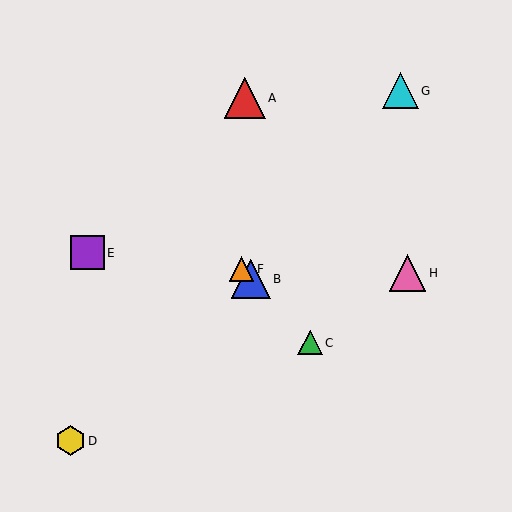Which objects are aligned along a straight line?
Objects B, C, F are aligned along a straight line.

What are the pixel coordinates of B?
Object B is at (251, 279).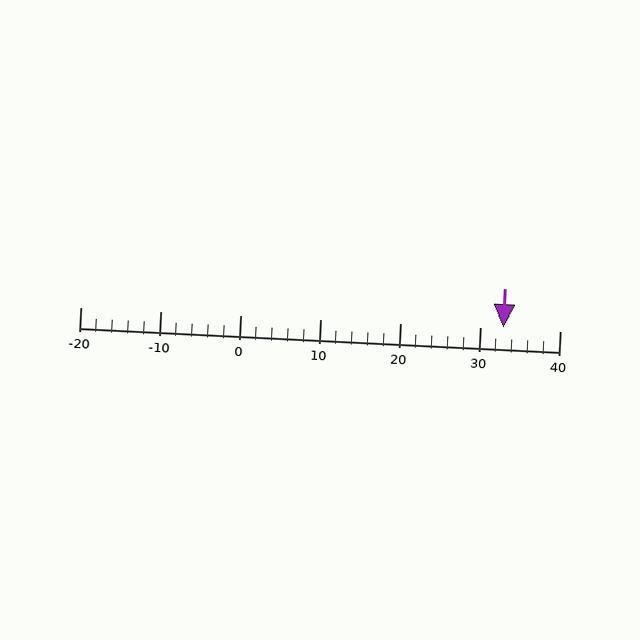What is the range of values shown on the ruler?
The ruler shows values from -20 to 40.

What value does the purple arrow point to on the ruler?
The purple arrow points to approximately 33.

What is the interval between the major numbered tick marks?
The major tick marks are spaced 10 units apart.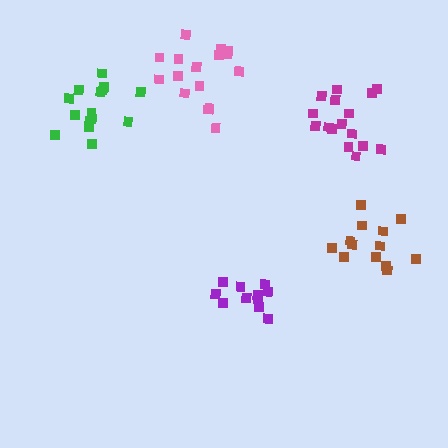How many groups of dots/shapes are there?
There are 5 groups.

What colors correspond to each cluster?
The clusters are colored: purple, magenta, pink, brown, green.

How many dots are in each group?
Group 1: 11 dots, Group 2: 16 dots, Group 3: 16 dots, Group 4: 13 dots, Group 5: 15 dots (71 total).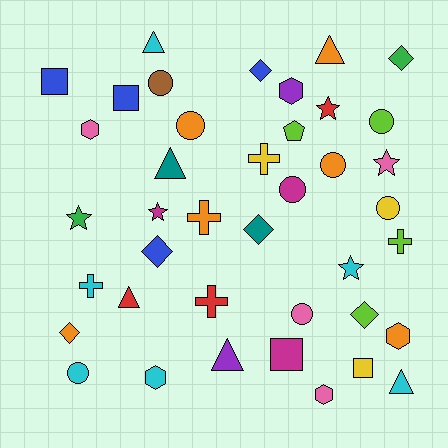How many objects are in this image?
There are 40 objects.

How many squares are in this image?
There are 4 squares.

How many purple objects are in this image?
There are 2 purple objects.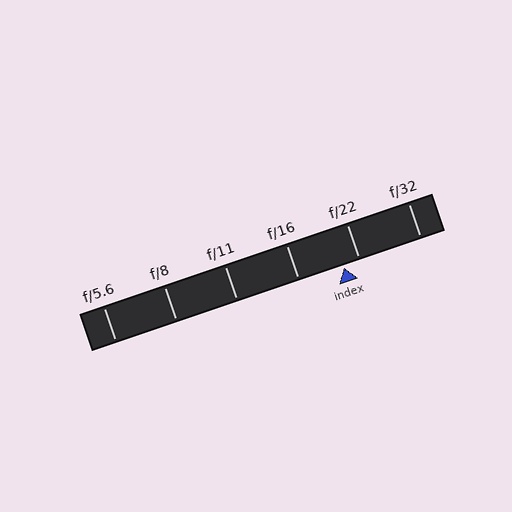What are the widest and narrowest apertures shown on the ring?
The widest aperture shown is f/5.6 and the narrowest is f/32.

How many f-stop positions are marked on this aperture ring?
There are 6 f-stop positions marked.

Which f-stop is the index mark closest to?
The index mark is closest to f/22.